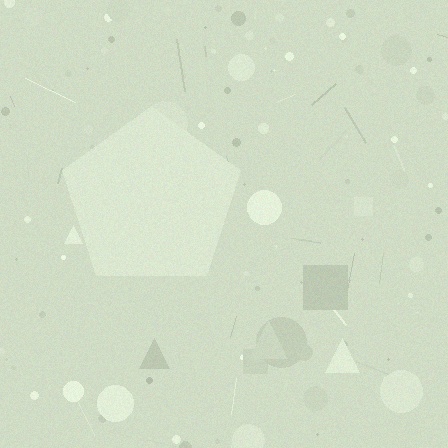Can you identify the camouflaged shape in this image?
The camouflaged shape is a pentagon.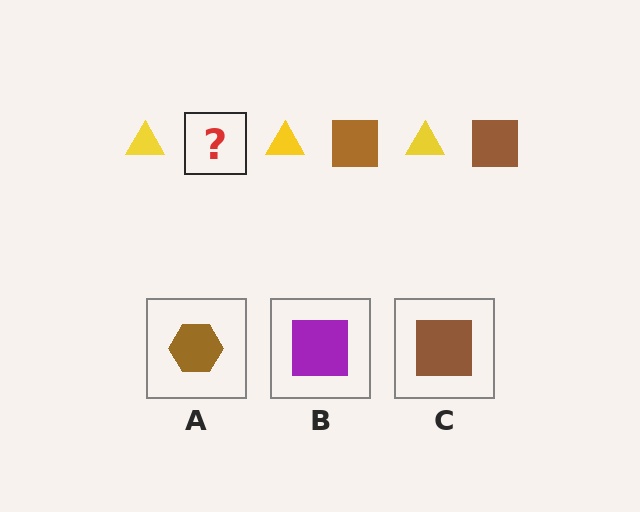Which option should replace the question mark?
Option C.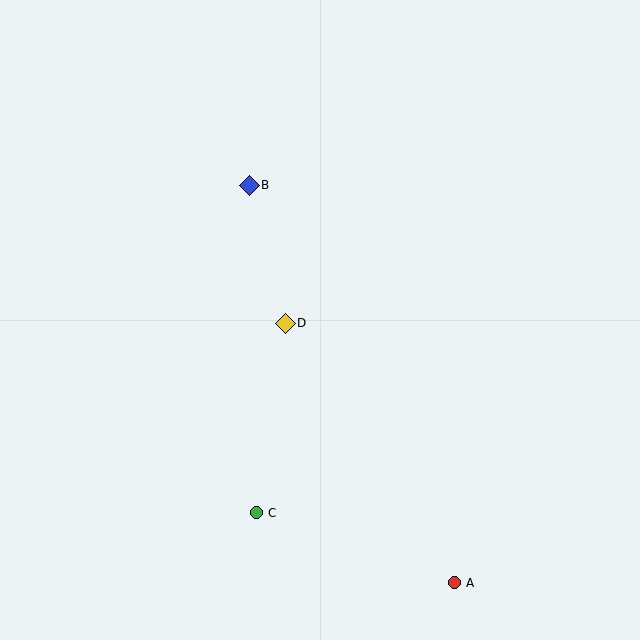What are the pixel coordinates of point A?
Point A is at (454, 583).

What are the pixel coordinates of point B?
Point B is at (249, 185).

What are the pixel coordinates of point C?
Point C is at (256, 513).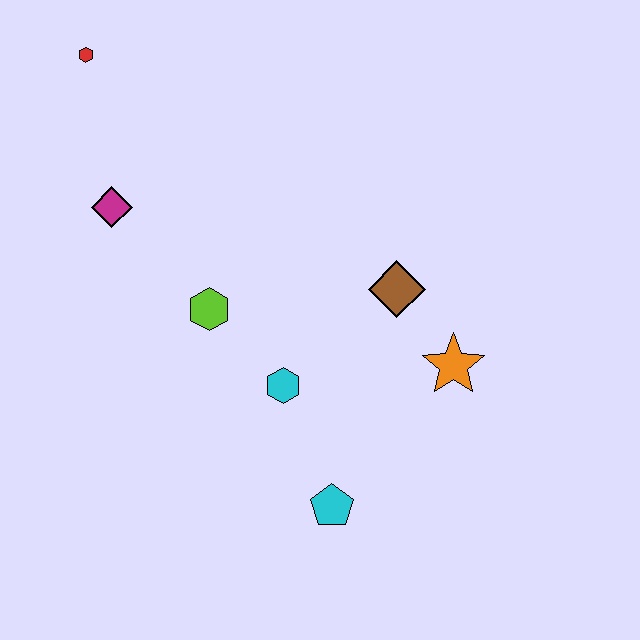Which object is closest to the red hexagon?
The magenta diamond is closest to the red hexagon.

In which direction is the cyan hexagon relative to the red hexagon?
The cyan hexagon is below the red hexagon.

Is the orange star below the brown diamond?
Yes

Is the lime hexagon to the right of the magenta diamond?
Yes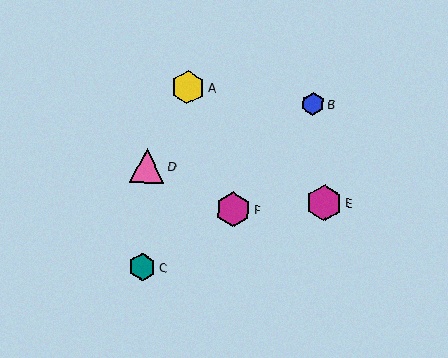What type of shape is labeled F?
Shape F is a magenta hexagon.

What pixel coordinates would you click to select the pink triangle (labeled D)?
Click at (147, 166) to select the pink triangle D.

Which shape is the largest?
The magenta hexagon (labeled E) is the largest.